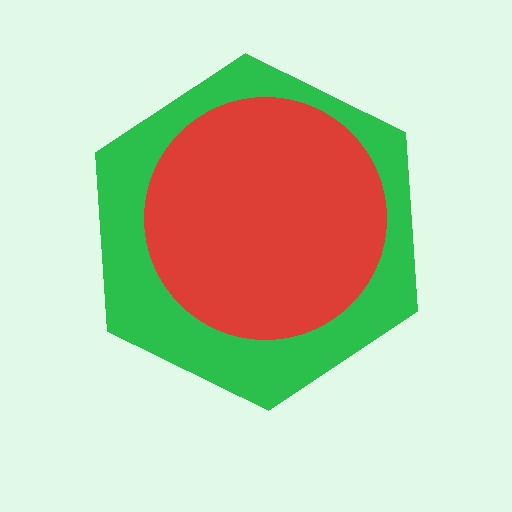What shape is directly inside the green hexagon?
The red circle.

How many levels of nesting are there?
2.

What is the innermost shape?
The red circle.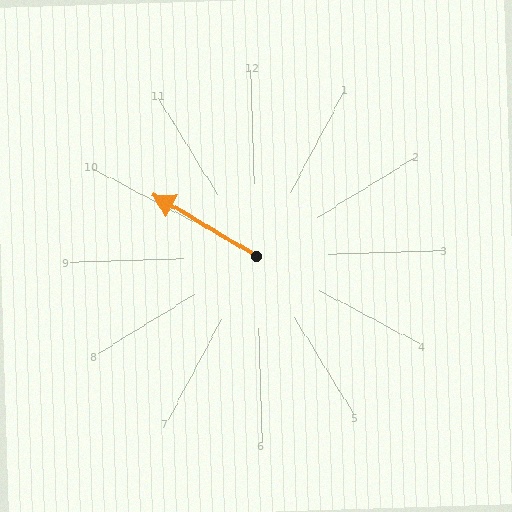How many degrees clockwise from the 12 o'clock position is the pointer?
Approximately 302 degrees.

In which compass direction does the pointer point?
Northwest.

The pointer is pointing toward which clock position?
Roughly 10 o'clock.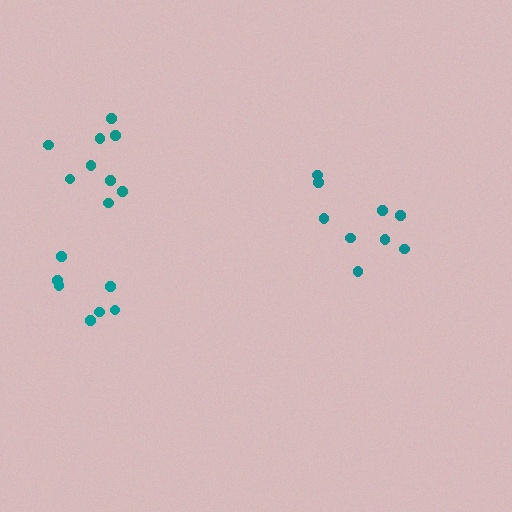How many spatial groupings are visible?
There are 3 spatial groupings.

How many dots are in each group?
Group 1: 7 dots, Group 2: 9 dots, Group 3: 9 dots (25 total).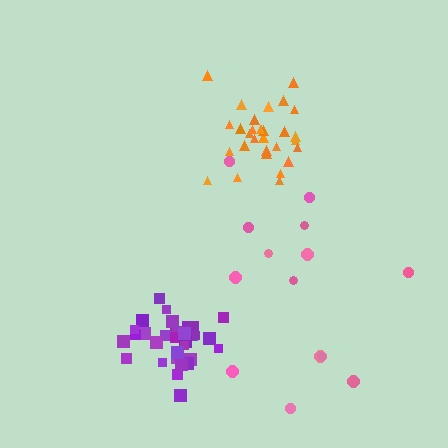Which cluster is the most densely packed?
Orange.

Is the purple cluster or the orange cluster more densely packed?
Orange.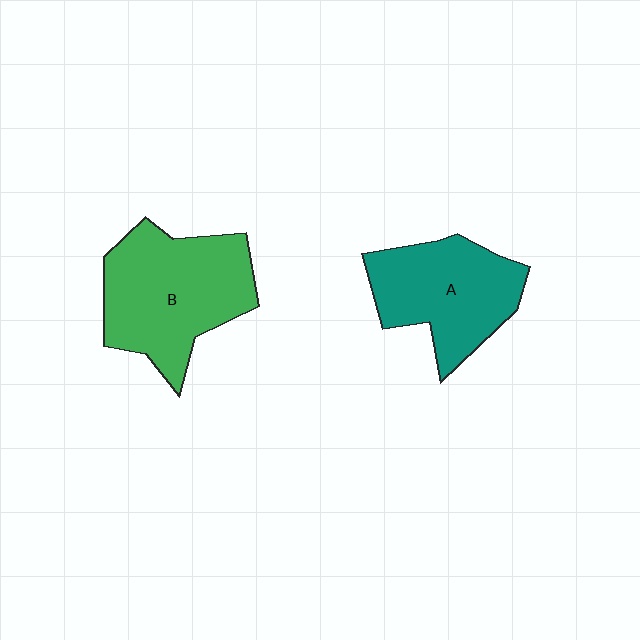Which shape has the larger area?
Shape B (green).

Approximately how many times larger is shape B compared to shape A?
Approximately 1.2 times.